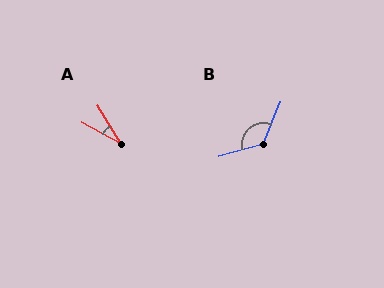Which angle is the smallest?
A, at approximately 30 degrees.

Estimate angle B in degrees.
Approximately 128 degrees.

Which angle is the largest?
B, at approximately 128 degrees.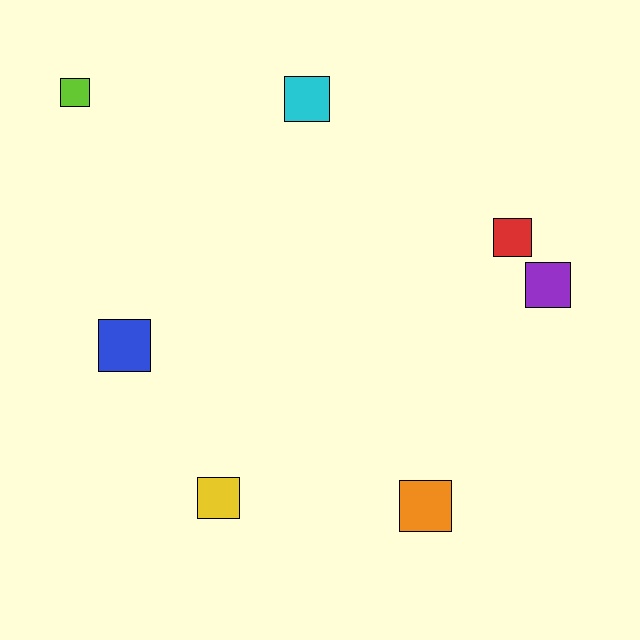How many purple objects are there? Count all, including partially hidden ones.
There is 1 purple object.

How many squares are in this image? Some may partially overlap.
There are 7 squares.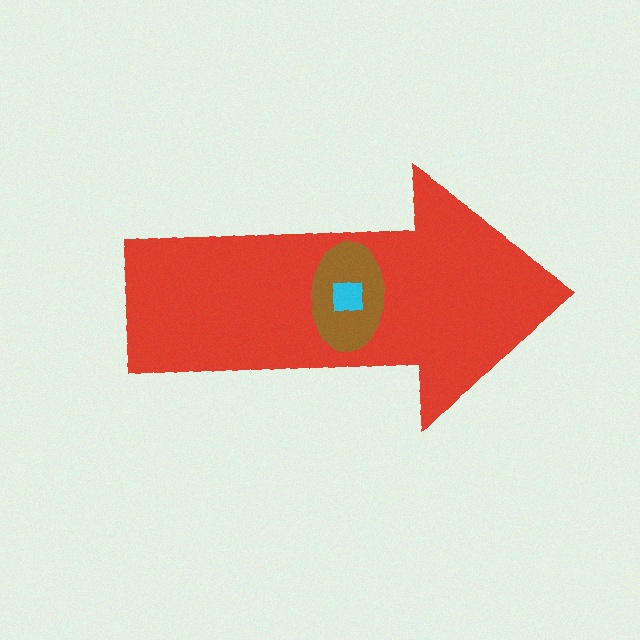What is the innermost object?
The cyan square.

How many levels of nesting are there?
3.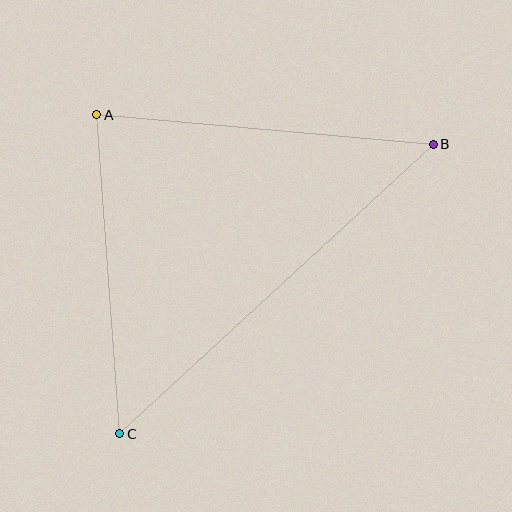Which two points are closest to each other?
Points A and C are closest to each other.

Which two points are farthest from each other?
Points B and C are farthest from each other.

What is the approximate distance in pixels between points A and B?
The distance between A and B is approximately 338 pixels.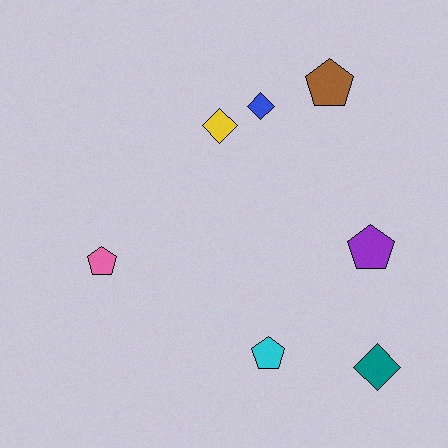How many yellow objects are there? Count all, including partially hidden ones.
There is 1 yellow object.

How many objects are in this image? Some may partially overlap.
There are 7 objects.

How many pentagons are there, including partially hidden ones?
There are 4 pentagons.